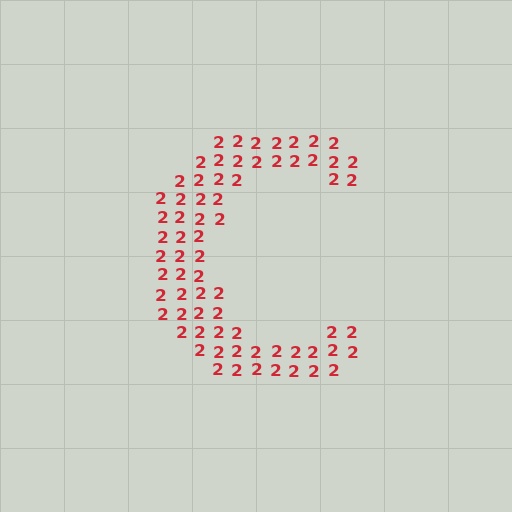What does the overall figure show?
The overall figure shows the letter C.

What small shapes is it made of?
It is made of small digit 2's.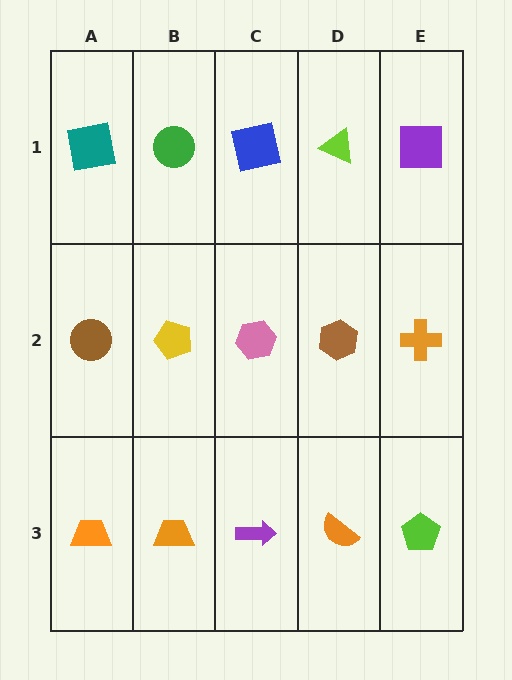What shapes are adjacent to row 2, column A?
A teal square (row 1, column A), an orange trapezoid (row 3, column A), a yellow pentagon (row 2, column B).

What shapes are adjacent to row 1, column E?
An orange cross (row 2, column E), a lime triangle (row 1, column D).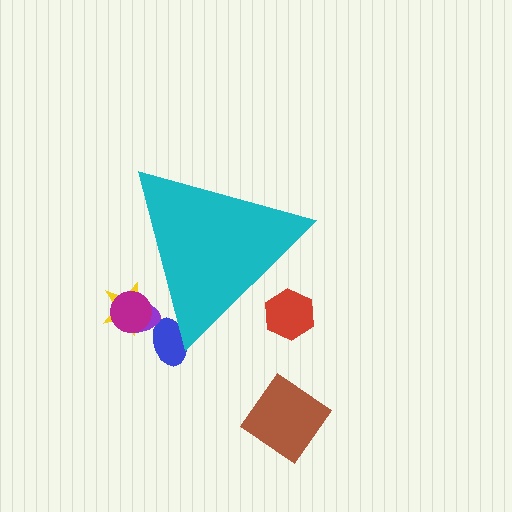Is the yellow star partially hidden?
Yes, the yellow star is partially hidden behind the cyan triangle.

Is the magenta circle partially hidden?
Yes, the magenta circle is partially hidden behind the cyan triangle.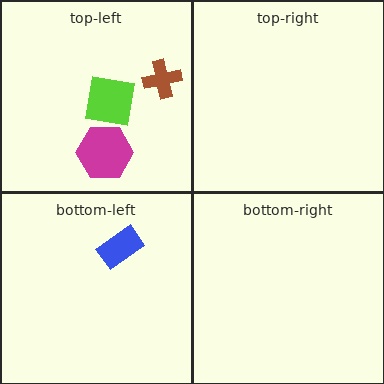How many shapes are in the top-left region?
3.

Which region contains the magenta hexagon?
The top-left region.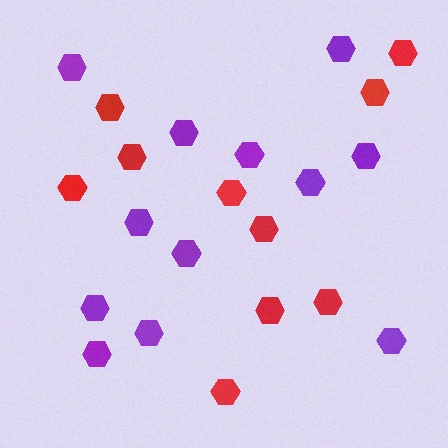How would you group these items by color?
There are 2 groups: one group of red hexagons (10) and one group of purple hexagons (12).